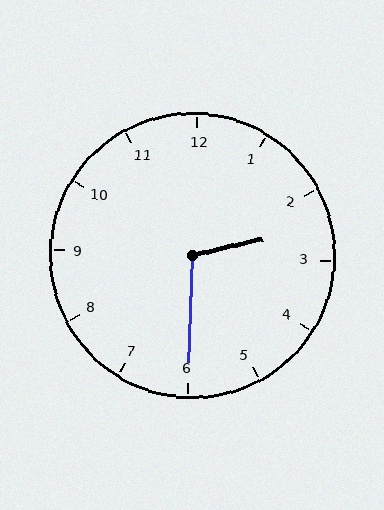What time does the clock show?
2:30.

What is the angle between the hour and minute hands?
Approximately 105 degrees.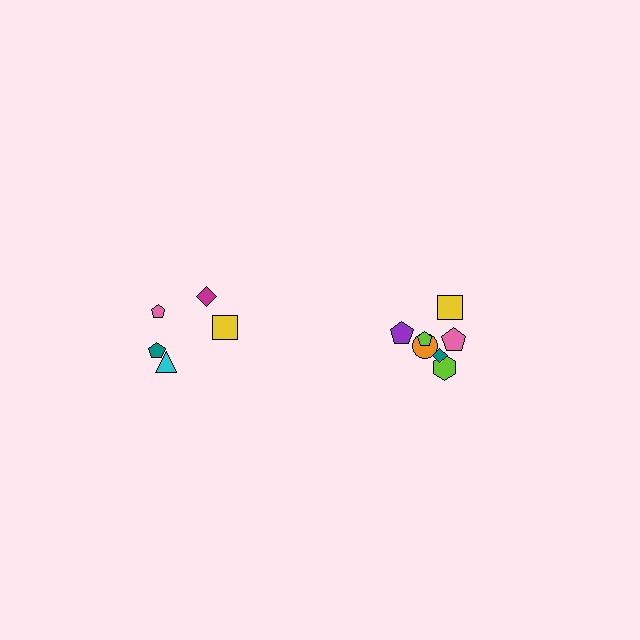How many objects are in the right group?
There are 7 objects.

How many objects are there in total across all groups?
There are 12 objects.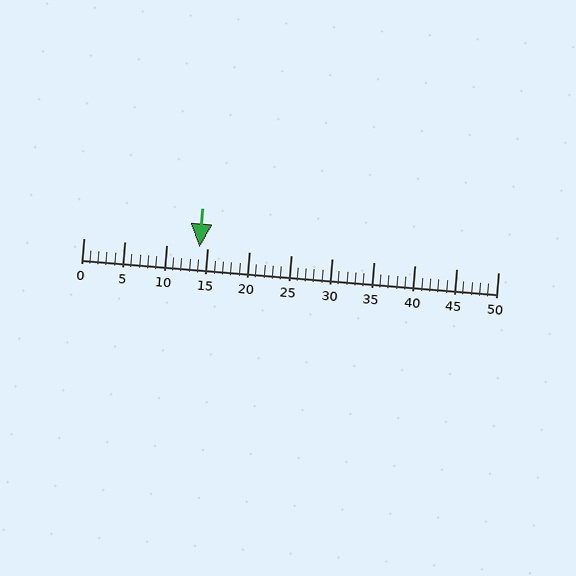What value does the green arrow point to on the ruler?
The green arrow points to approximately 14.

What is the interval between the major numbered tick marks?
The major tick marks are spaced 5 units apart.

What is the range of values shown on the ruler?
The ruler shows values from 0 to 50.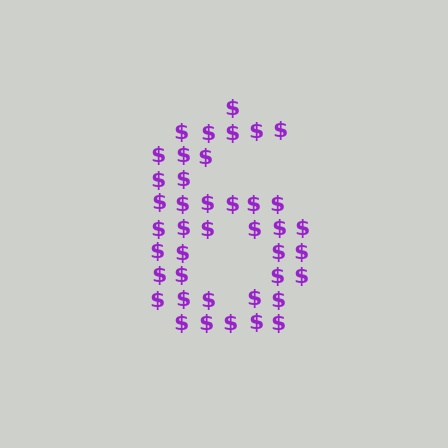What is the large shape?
The large shape is the digit 6.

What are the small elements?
The small elements are dollar signs.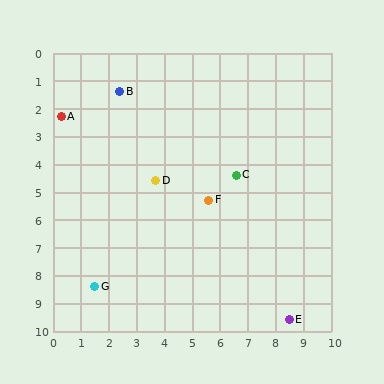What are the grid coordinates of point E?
Point E is at approximately (8.5, 9.6).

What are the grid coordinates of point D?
Point D is at approximately (3.7, 4.6).